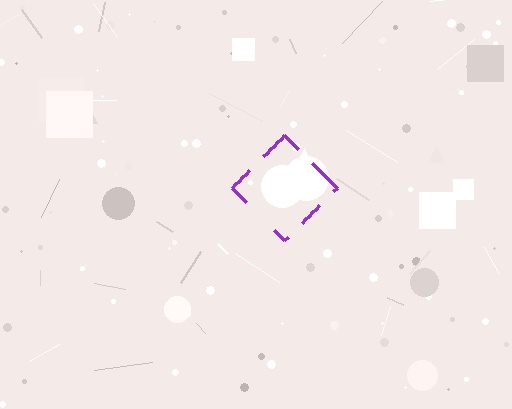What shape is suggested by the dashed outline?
The dashed outline suggests a diamond.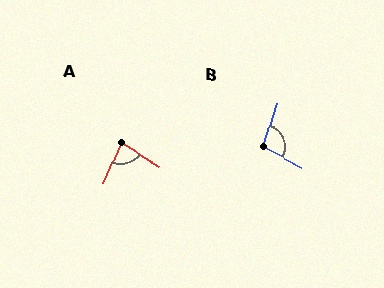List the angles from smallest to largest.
A (82°), B (100°).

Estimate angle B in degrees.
Approximately 100 degrees.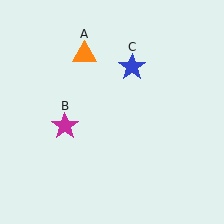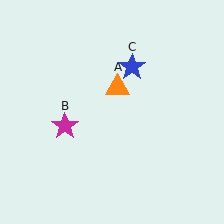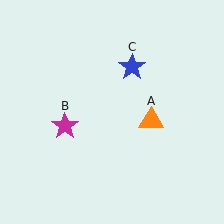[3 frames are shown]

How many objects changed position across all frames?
1 object changed position: orange triangle (object A).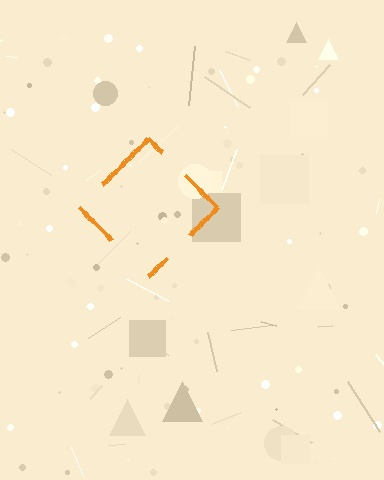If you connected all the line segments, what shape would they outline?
They would outline a diamond.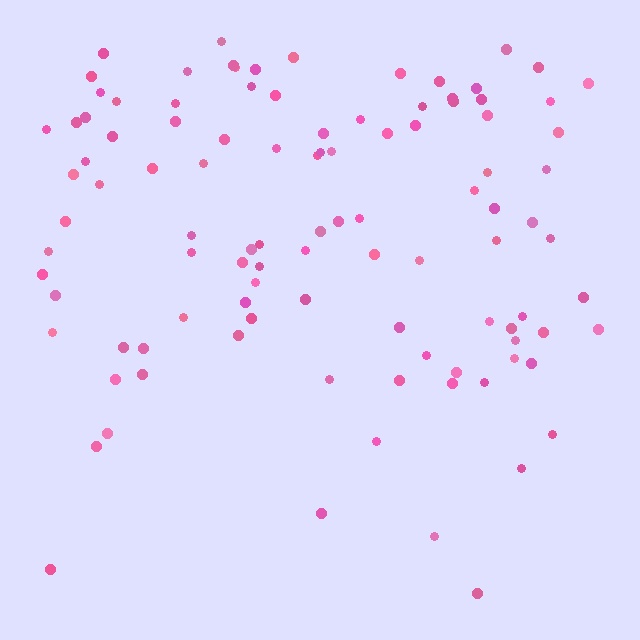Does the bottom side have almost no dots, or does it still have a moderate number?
Still a moderate number, just noticeably fewer than the top.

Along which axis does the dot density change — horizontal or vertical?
Vertical.